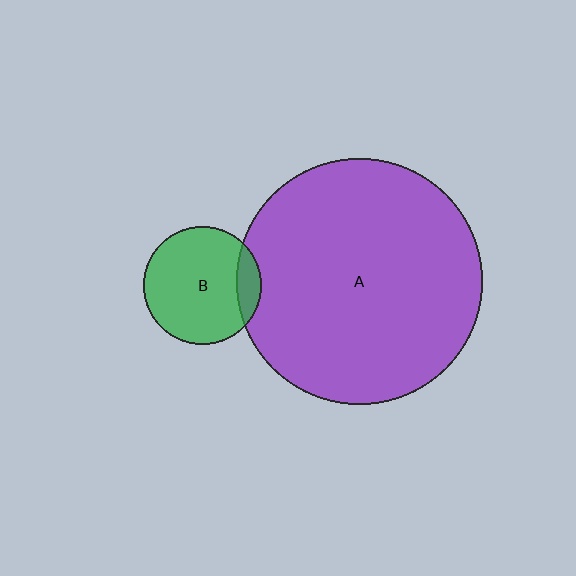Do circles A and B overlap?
Yes.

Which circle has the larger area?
Circle A (purple).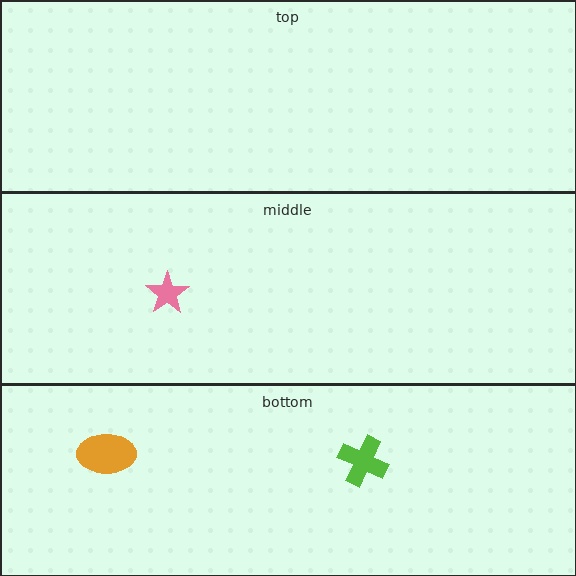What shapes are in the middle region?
The pink star.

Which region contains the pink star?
The middle region.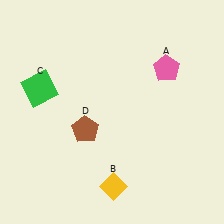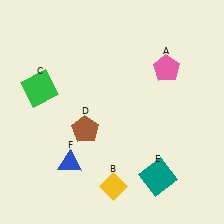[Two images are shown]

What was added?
A teal square (E), a blue triangle (F) were added in Image 2.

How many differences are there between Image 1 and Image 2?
There are 2 differences between the two images.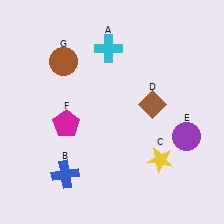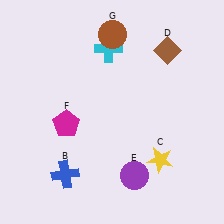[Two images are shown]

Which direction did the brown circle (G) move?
The brown circle (G) moved right.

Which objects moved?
The objects that moved are: the brown diamond (D), the purple circle (E), the brown circle (G).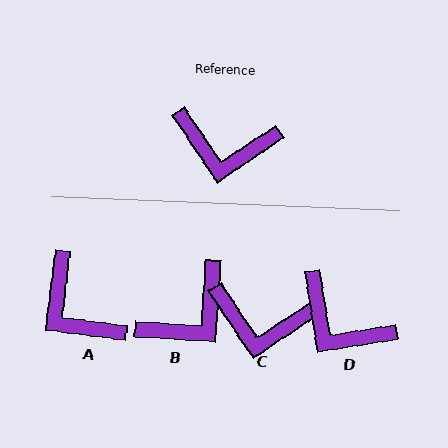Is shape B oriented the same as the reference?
No, it is off by about 53 degrees.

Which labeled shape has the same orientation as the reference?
C.